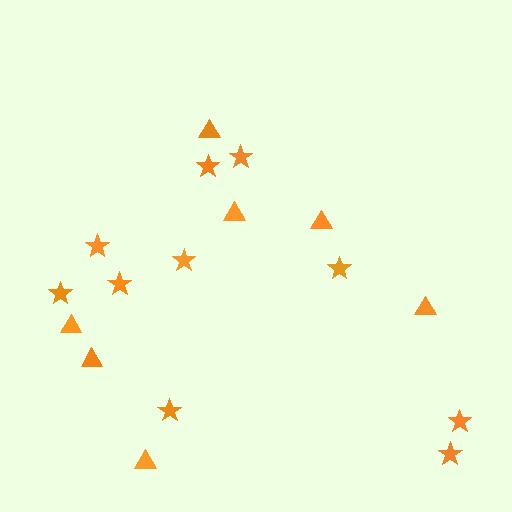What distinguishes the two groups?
There are 2 groups: one group of stars (10) and one group of triangles (7).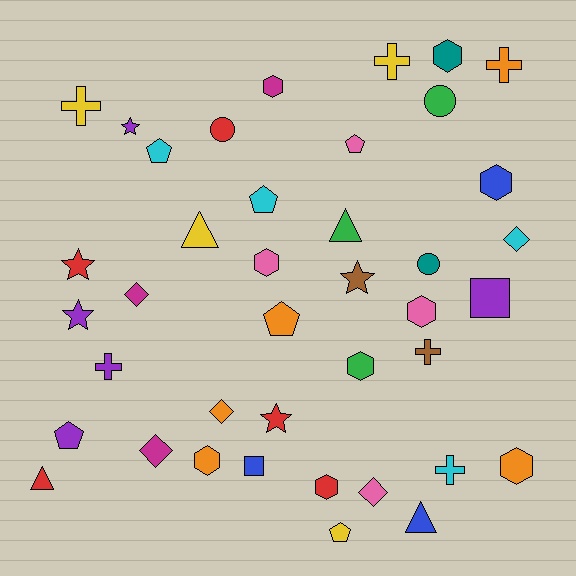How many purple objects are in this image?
There are 5 purple objects.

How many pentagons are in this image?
There are 6 pentagons.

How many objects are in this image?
There are 40 objects.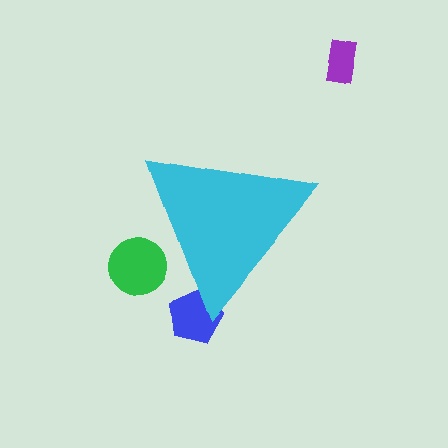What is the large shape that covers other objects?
A cyan triangle.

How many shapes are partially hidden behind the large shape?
2 shapes are partially hidden.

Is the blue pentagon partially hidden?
Yes, the blue pentagon is partially hidden behind the cyan triangle.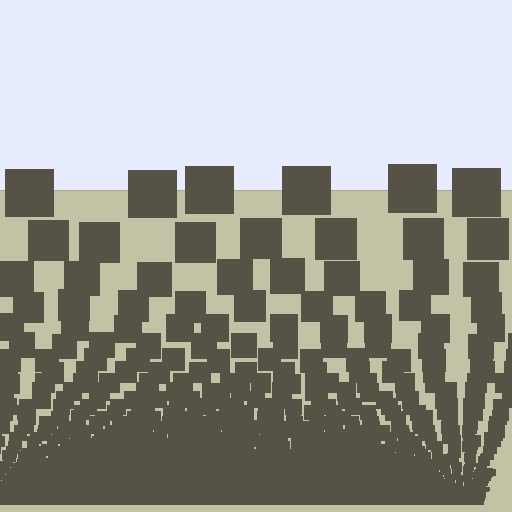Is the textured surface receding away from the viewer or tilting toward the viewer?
The surface appears to tilt toward the viewer. Texture elements get larger and sparser toward the top.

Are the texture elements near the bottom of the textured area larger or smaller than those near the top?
Smaller. The gradient is inverted — elements near the bottom are smaller and denser.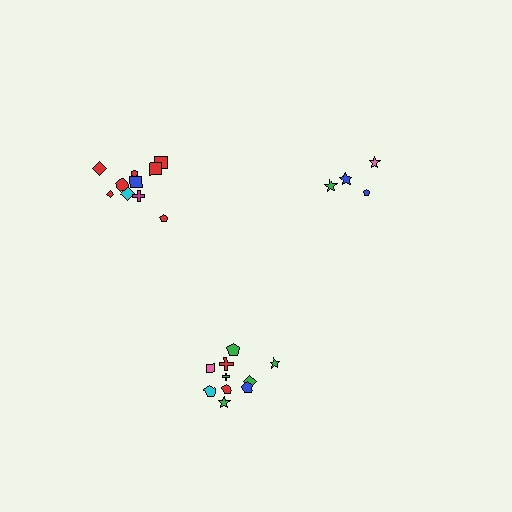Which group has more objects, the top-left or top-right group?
The top-left group.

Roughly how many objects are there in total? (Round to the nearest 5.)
Roughly 25 objects in total.